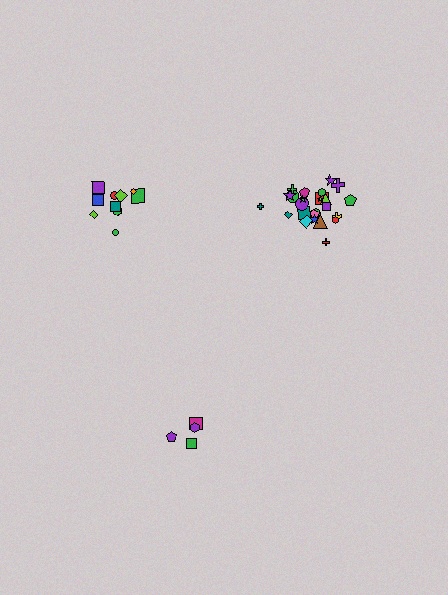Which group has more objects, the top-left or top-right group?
The top-right group.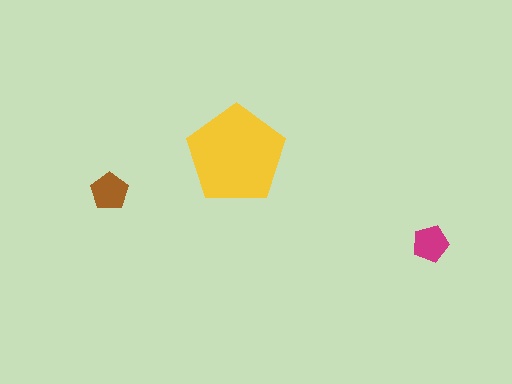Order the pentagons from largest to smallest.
the yellow one, the brown one, the magenta one.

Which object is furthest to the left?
The brown pentagon is leftmost.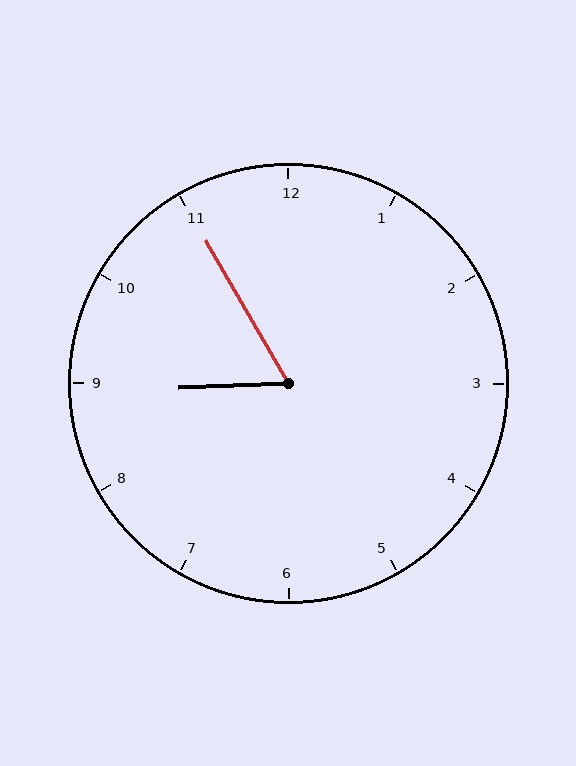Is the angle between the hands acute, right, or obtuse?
It is acute.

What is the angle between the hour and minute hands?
Approximately 62 degrees.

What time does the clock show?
8:55.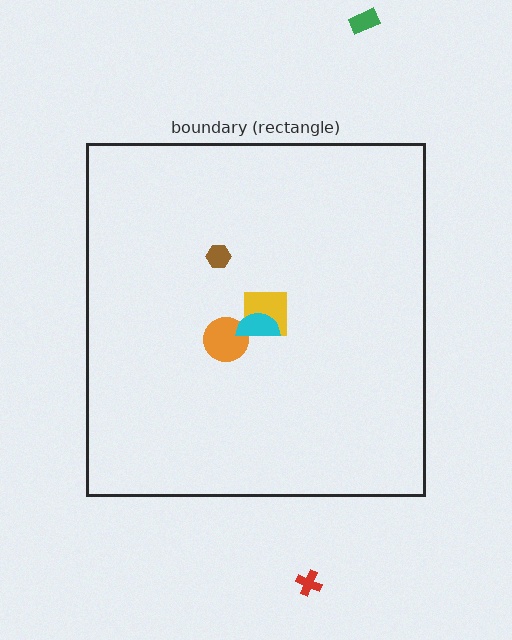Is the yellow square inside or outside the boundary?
Inside.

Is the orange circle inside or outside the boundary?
Inside.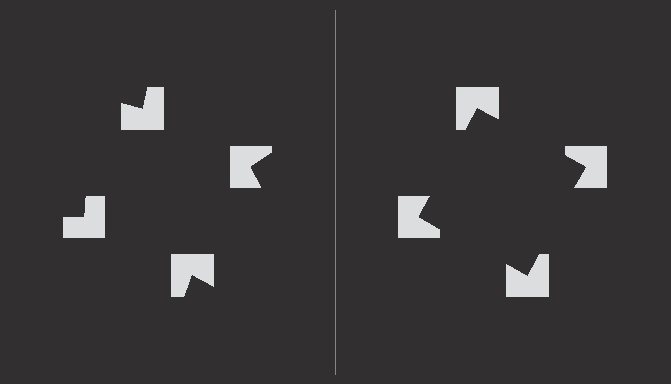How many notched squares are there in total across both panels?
8 — 4 on each side.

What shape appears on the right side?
An illusory square.